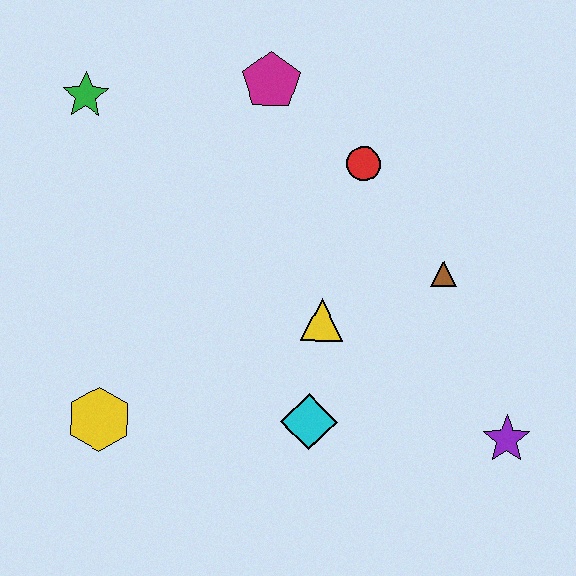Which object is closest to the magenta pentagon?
The red circle is closest to the magenta pentagon.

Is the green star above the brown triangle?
Yes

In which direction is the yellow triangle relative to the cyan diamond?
The yellow triangle is above the cyan diamond.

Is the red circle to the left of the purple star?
Yes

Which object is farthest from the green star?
The purple star is farthest from the green star.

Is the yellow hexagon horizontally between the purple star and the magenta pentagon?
No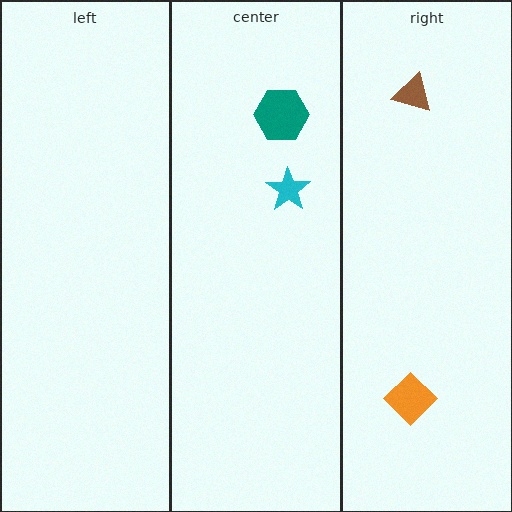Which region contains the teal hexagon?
The center region.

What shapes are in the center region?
The teal hexagon, the cyan star.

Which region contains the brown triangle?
The right region.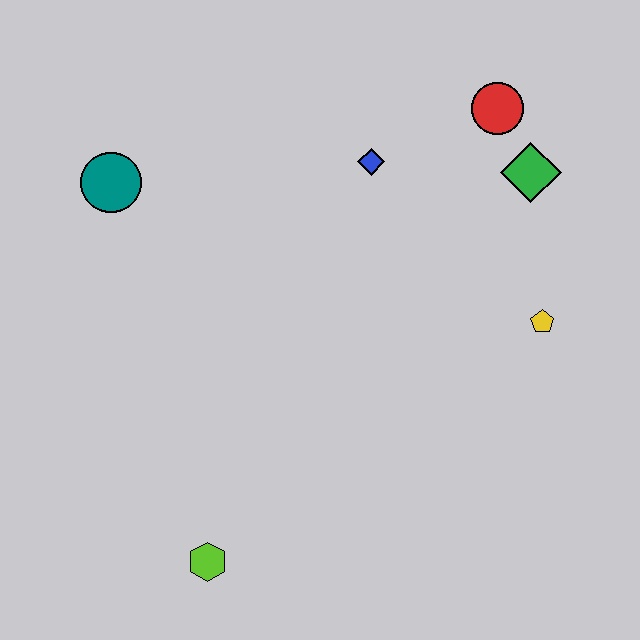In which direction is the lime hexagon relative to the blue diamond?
The lime hexagon is below the blue diamond.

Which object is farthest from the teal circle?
The yellow pentagon is farthest from the teal circle.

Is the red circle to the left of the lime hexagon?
No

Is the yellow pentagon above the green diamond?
No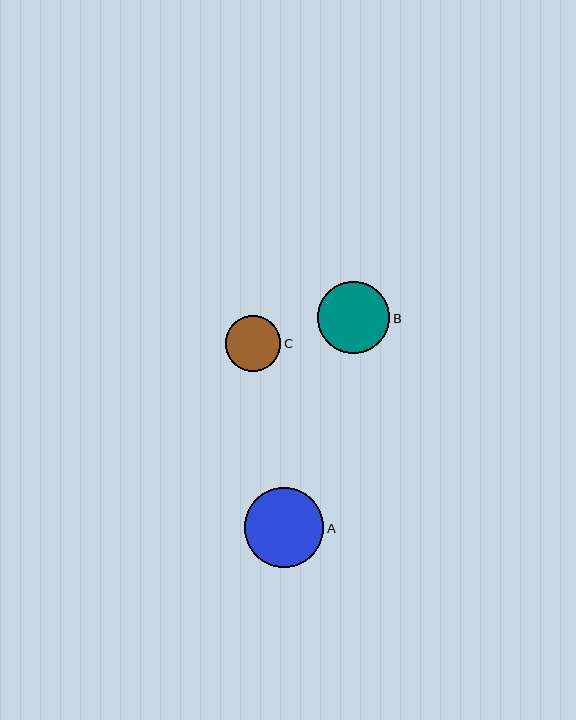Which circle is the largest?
Circle A is the largest with a size of approximately 80 pixels.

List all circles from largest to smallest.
From largest to smallest: A, B, C.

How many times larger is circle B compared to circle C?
Circle B is approximately 1.3 times the size of circle C.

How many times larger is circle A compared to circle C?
Circle A is approximately 1.4 times the size of circle C.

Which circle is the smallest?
Circle C is the smallest with a size of approximately 56 pixels.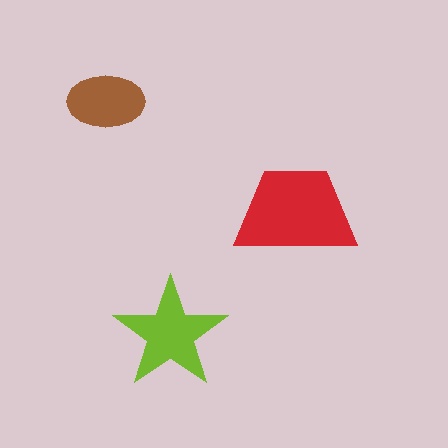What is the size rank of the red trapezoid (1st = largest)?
1st.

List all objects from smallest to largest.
The brown ellipse, the lime star, the red trapezoid.